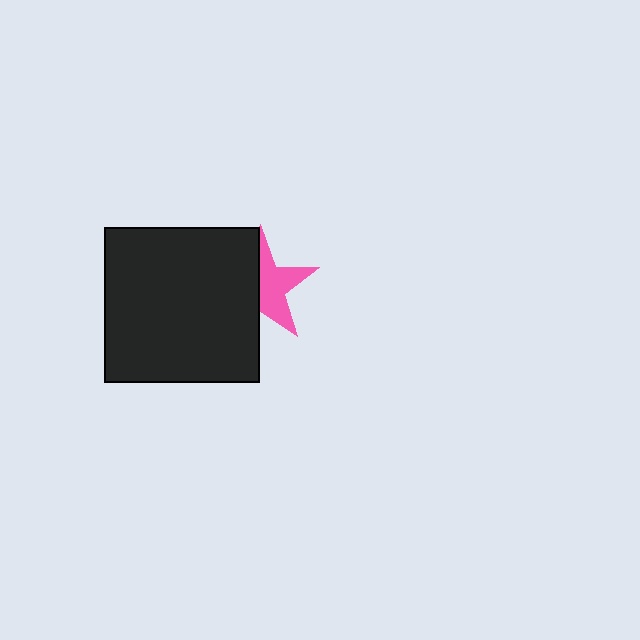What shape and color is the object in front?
The object in front is a black square.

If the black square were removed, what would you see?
You would see the complete pink star.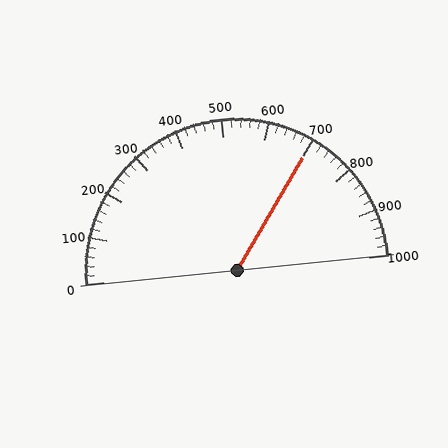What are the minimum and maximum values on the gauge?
The gauge ranges from 0 to 1000.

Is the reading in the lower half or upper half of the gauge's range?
The reading is in the upper half of the range (0 to 1000).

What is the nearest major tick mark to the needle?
The nearest major tick mark is 700.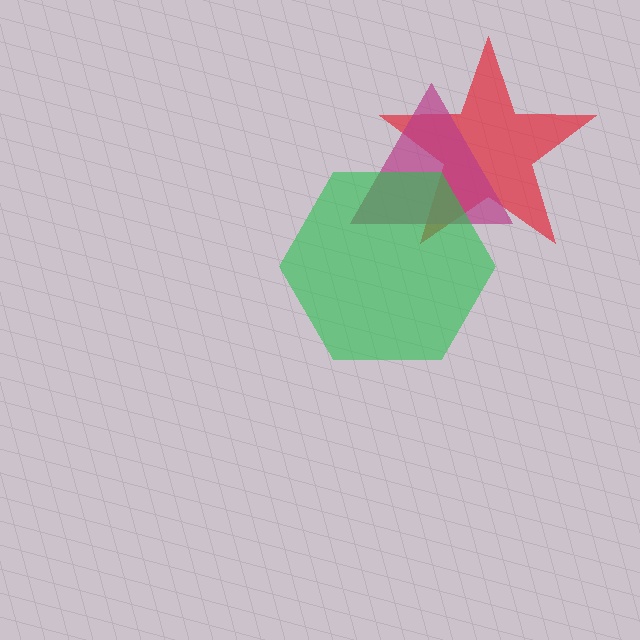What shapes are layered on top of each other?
The layered shapes are: a red star, a magenta triangle, a green hexagon.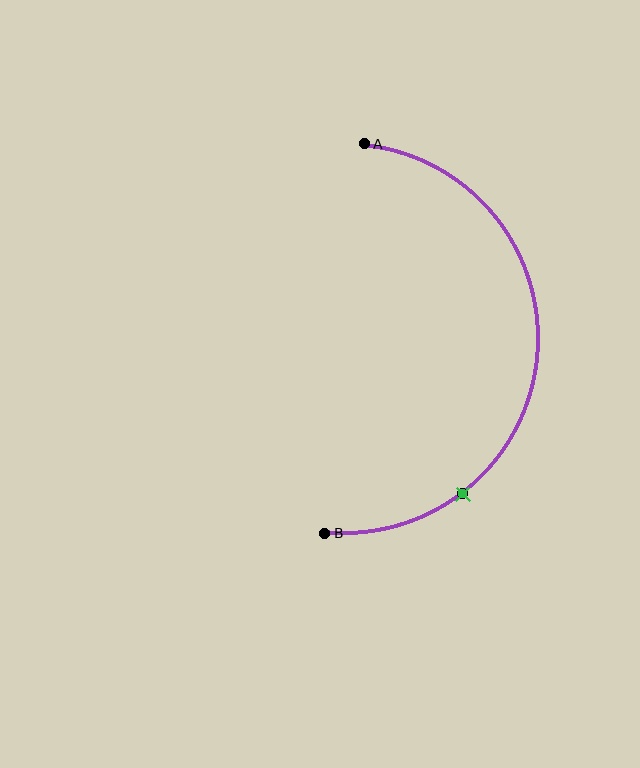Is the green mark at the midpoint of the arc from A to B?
No. The green mark lies on the arc but is closer to endpoint B. The arc midpoint would be at the point on the curve equidistant along the arc from both A and B.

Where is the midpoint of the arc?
The arc midpoint is the point on the curve farthest from the straight line joining A and B. It sits to the right of that line.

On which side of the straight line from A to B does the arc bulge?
The arc bulges to the right of the straight line connecting A and B.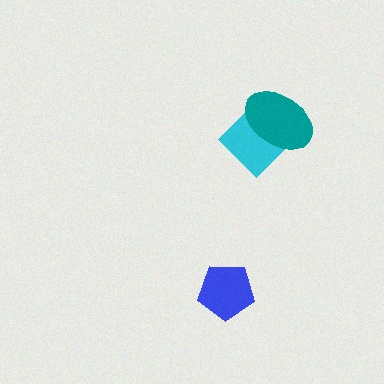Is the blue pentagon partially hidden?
No, no other shape covers it.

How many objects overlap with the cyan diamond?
1 object overlaps with the cyan diamond.